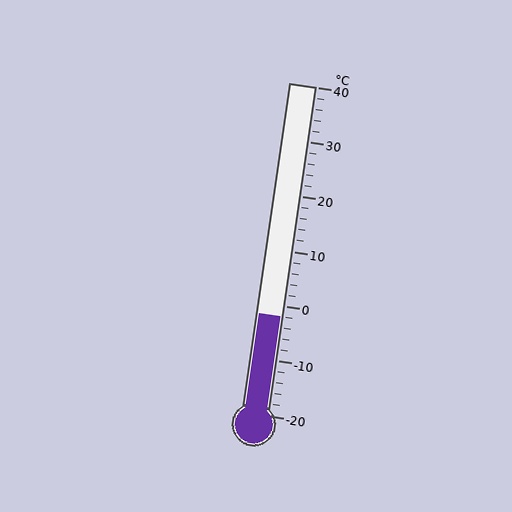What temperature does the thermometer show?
The thermometer shows approximately -2°C.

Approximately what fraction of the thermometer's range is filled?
The thermometer is filled to approximately 30% of its range.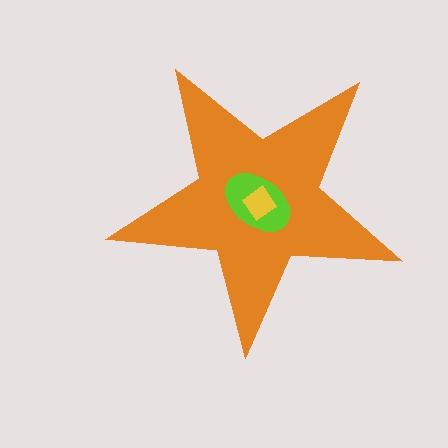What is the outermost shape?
The orange star.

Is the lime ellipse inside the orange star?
Yes.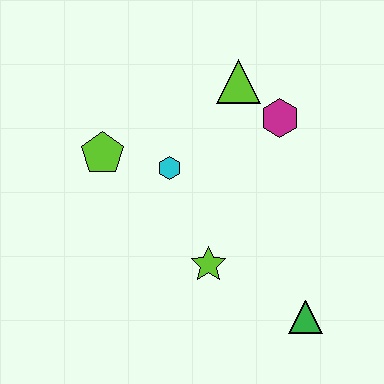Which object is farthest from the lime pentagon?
The green triangle is farthest from the lime pentagon.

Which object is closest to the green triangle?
The lime star is closest to the green triangle.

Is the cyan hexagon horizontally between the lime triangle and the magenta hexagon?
No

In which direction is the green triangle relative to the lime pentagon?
The green triangle is to the right of the lime pentagon.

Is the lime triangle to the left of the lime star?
No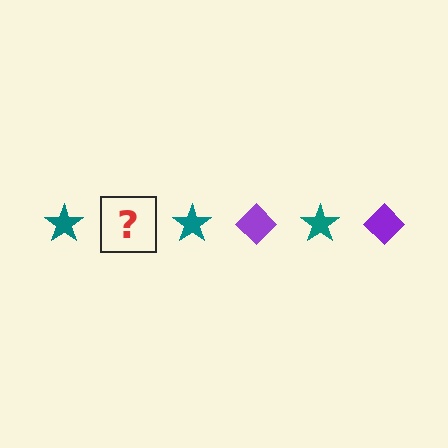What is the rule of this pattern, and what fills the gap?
The rule is that the pattern alternates between teal star and purple diamond. The gap should be filled with a purple diamond.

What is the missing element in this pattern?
The missing element is a purple diamond.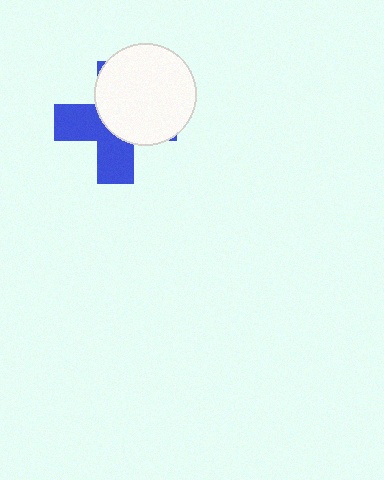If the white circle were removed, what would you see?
You would see the complete blue cross.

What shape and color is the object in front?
The object in front is a white circle.